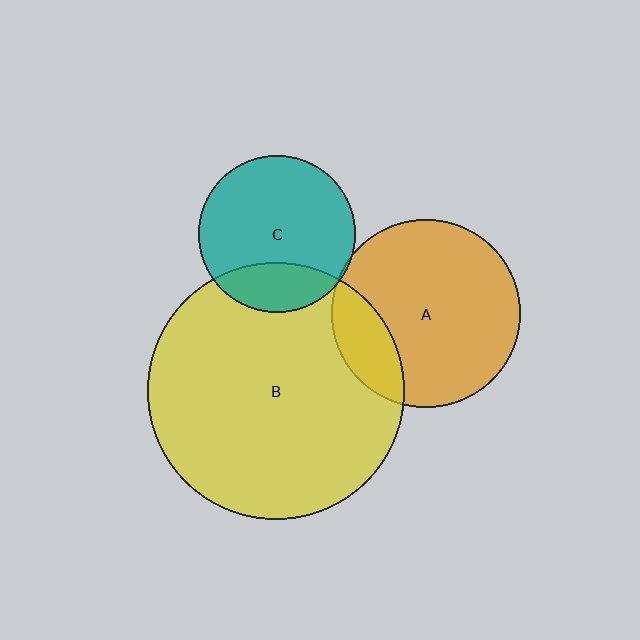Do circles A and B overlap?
Yes.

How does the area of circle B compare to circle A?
Approximately 1.9 times.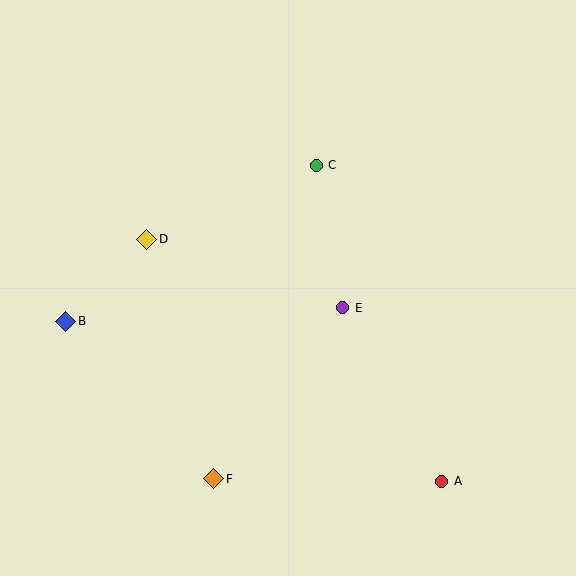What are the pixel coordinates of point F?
Point F is at (214, 479).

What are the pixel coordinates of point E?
Point E is at (343, 308).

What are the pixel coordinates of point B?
Point B is at (66, 321).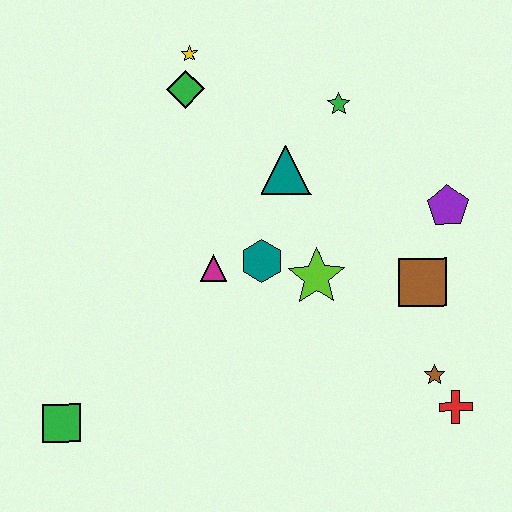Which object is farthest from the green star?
The green square is farthest from the green star.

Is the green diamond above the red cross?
Yes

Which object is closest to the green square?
The magenta triangle is closest to the green square.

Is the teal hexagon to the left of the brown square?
Yes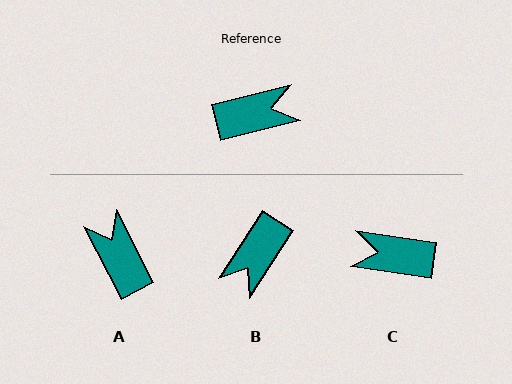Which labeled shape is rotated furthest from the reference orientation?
C, about 158 degrees away.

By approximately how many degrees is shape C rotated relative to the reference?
Approximately 158 degrees counter-clockwise.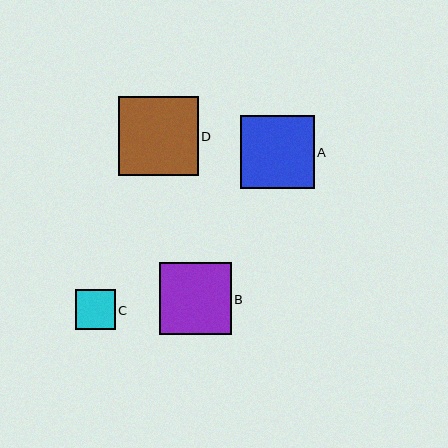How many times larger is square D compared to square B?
Square D is approximately 1.1 times the size of square B.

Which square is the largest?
Square D is the largest with a size of approximately 80 pixels.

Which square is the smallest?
Square C is the smallest with a size of approximately 39 pixels.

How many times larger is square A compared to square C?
Square A is approximately 1.9 times the size of square C.